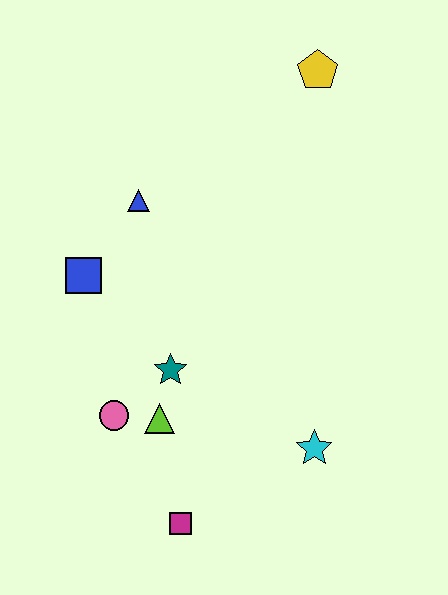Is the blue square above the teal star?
Yes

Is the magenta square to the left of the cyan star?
Yes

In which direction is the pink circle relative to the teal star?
The pink circle is to the left of the teal star.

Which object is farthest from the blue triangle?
The magenta square is farthest from the blue triangle.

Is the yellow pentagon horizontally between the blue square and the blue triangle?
No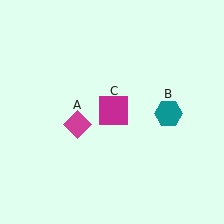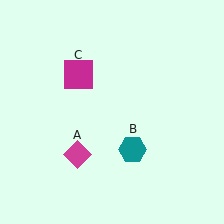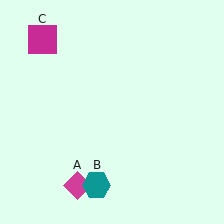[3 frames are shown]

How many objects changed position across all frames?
3 objects changed position: magenta diamond (object A), teal hexagon (object B), magenta square (object C).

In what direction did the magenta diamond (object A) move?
The magenta diamond (object A) moved down.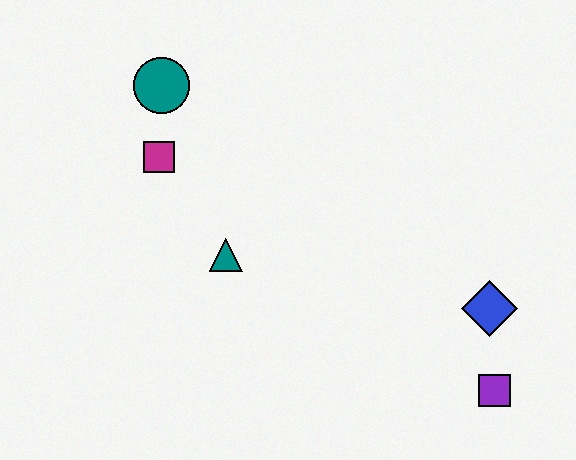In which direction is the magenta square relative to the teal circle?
The magenta square is below the teal circle.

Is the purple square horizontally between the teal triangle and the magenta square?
No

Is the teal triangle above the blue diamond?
Yes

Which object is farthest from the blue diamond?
The teal circle is farthest from the blue diamond.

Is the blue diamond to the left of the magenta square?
No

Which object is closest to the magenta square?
The teal circle is closest to the magenta square.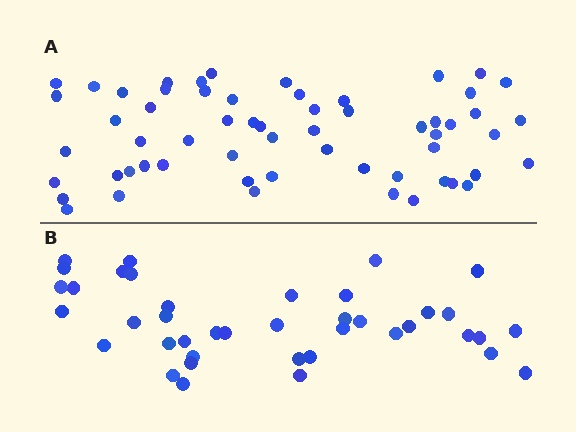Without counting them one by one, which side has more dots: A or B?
Region A (the top region) has more dots.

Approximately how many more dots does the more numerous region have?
Region A has approximately 20 more dots than region B.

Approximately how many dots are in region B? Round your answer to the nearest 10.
About 40 dots.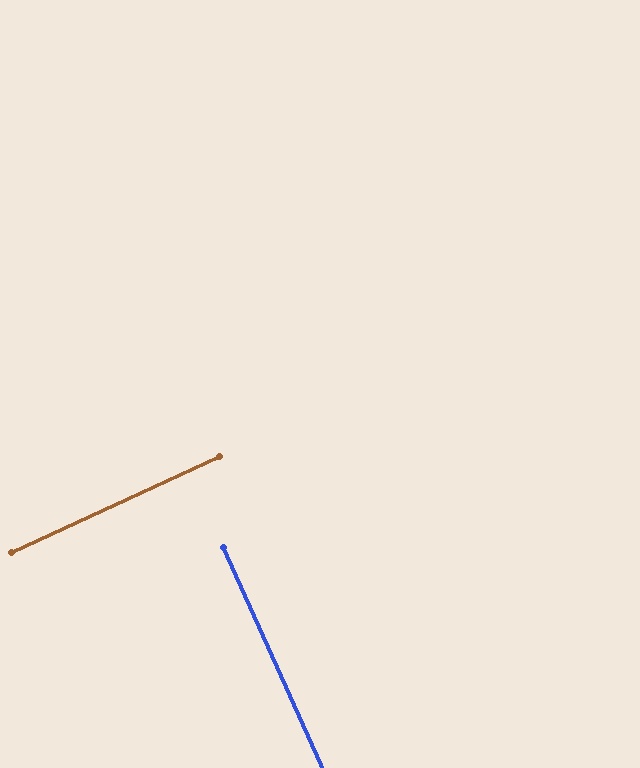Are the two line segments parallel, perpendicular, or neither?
Perpendicular — they meet at approximately 90°.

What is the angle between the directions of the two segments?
Approximately 90 degrees.